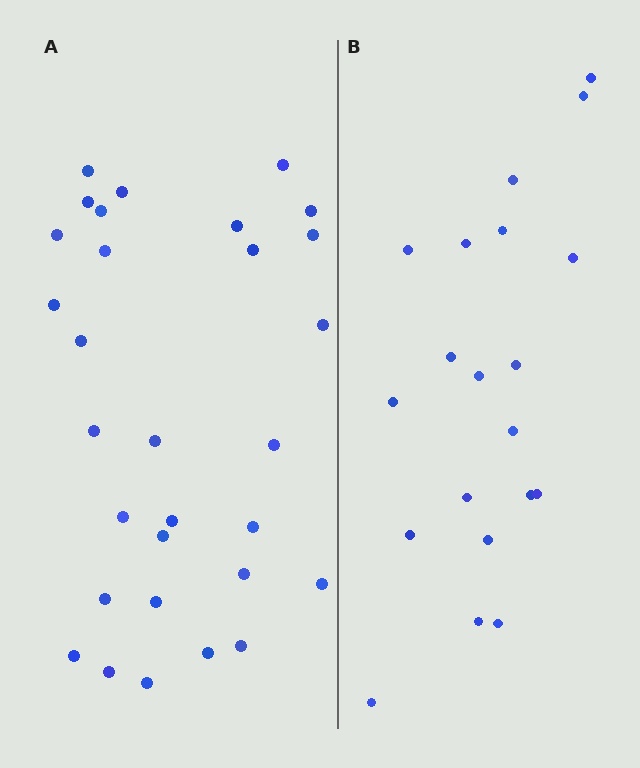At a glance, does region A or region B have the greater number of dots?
Region A (the left region) has more dots.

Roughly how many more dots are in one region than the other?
Region A has roughly 10 or so more dots than region B.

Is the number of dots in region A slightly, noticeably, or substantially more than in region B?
Region A has substantially more. The ratio is roughly 1.5 to 1.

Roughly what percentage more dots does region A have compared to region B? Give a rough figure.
About 50% more.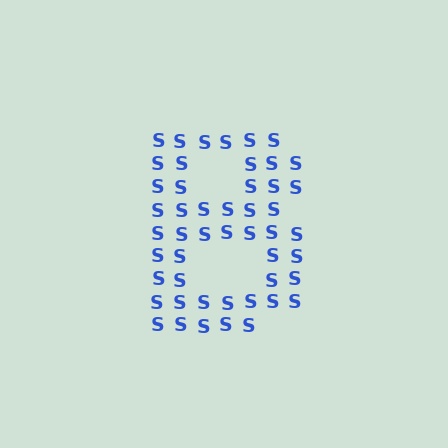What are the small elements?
The small elements are letter S's.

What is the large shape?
The large shape is the letter B.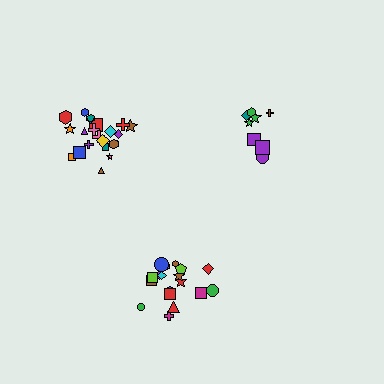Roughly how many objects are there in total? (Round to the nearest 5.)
Roughly 50 objects in total.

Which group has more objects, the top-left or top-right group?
The top-left group.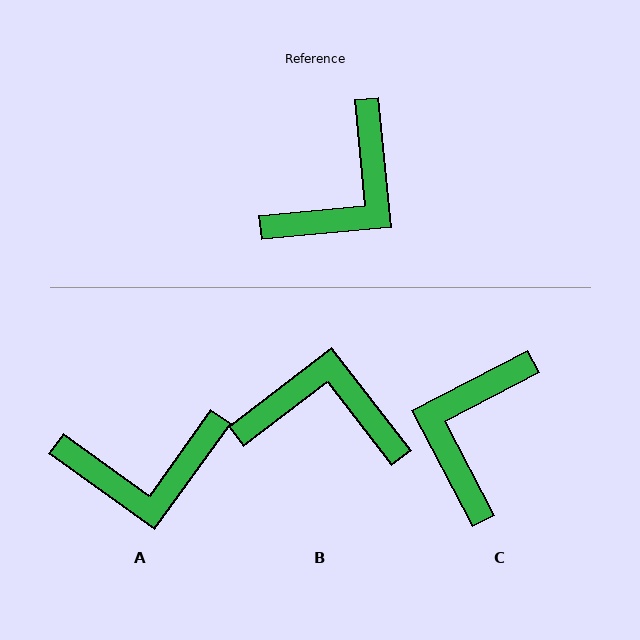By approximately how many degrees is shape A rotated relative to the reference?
Approximately 41 degrees clockwise.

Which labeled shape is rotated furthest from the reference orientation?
C, about 158 degrees away.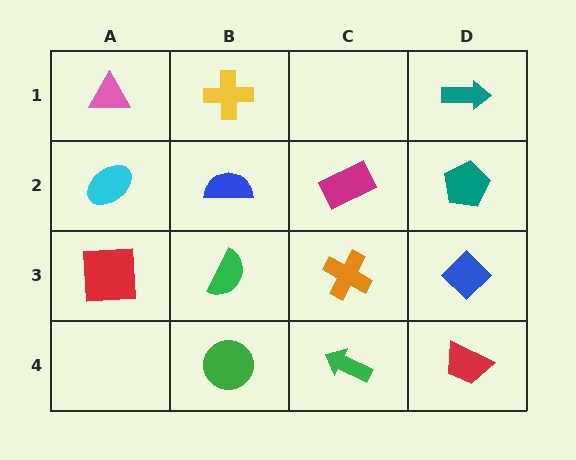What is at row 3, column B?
A green semicircle.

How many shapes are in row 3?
4 shapes.